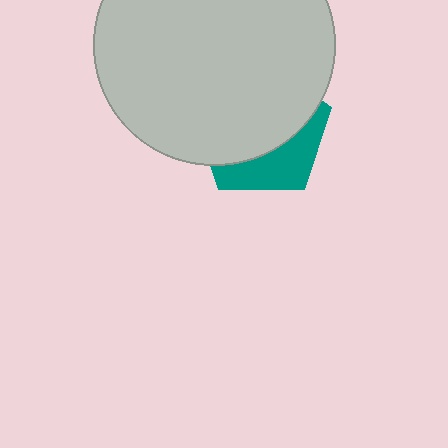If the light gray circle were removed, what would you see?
You would see the complete teal pentagon.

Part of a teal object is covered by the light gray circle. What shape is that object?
It is a pentagon.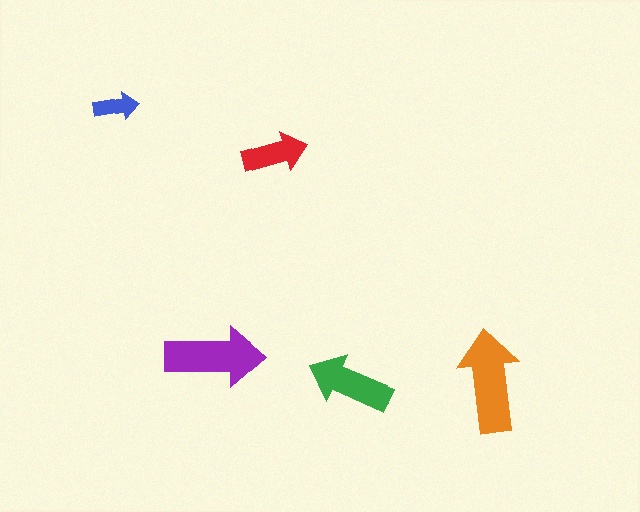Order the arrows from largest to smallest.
the orange one, the purple one, the green one, the red one, the blue one.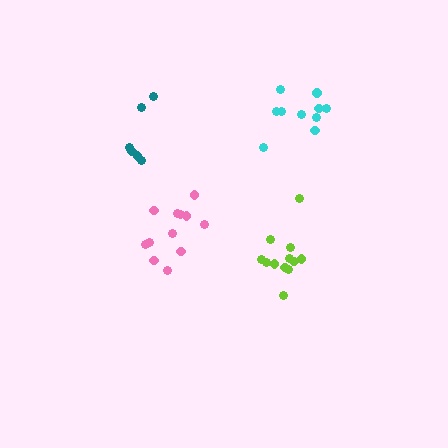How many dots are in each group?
Group 1: 10 dots, Group 2: 12 dots, Group 3: 12 dots, Group 4: 6 dots (40 total).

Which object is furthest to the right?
The cyan cluster is rightmost.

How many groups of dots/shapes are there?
There are 4 groups.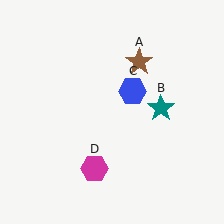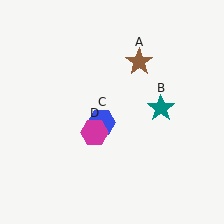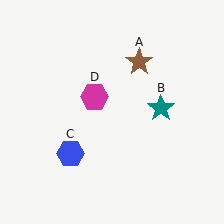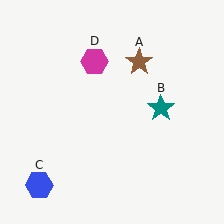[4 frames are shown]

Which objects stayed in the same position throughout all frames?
Brown star (object A) and teal star (object B) remained stationary.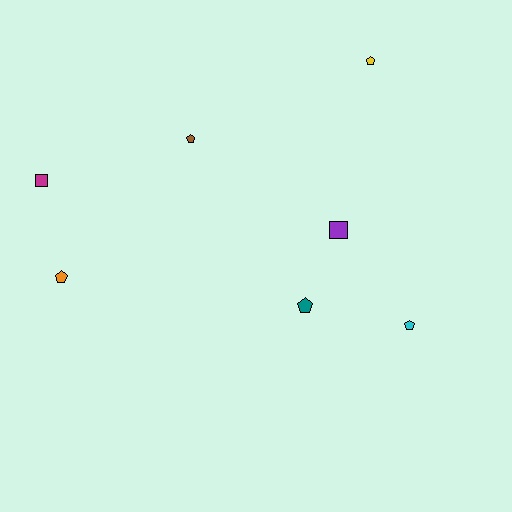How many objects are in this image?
There are 7 objects.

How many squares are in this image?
There are 2 squares.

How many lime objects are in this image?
There are no lime objects.